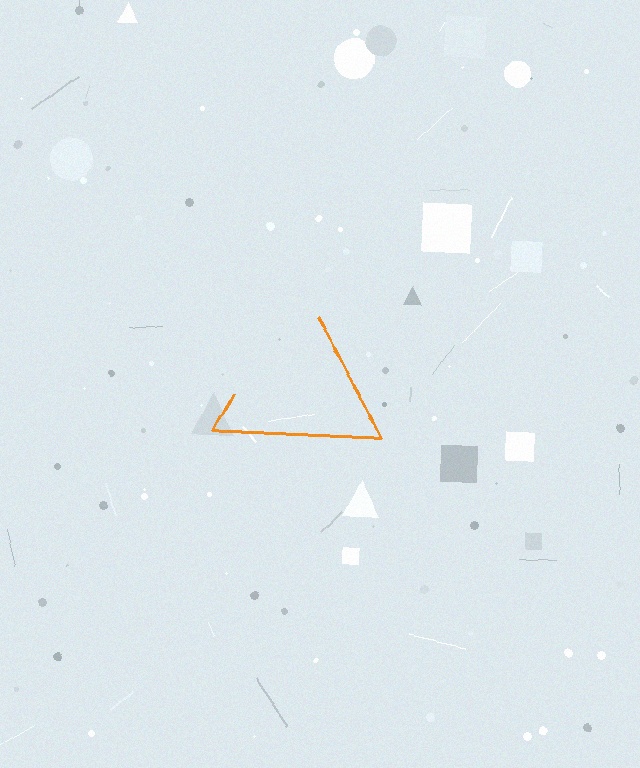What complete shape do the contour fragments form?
The contour fragments form a triangle.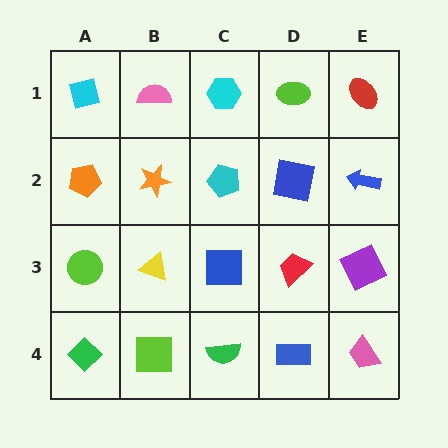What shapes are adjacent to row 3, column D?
A blue square (row 2, column D), a blue rectangle (row 4, column D), a blue square (row 3, column C), a purple square (row 3, column E).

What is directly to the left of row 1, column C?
A pink semicircle.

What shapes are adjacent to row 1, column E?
A blue arrow (row 2, column E), a lime ellipse (row 1, column D).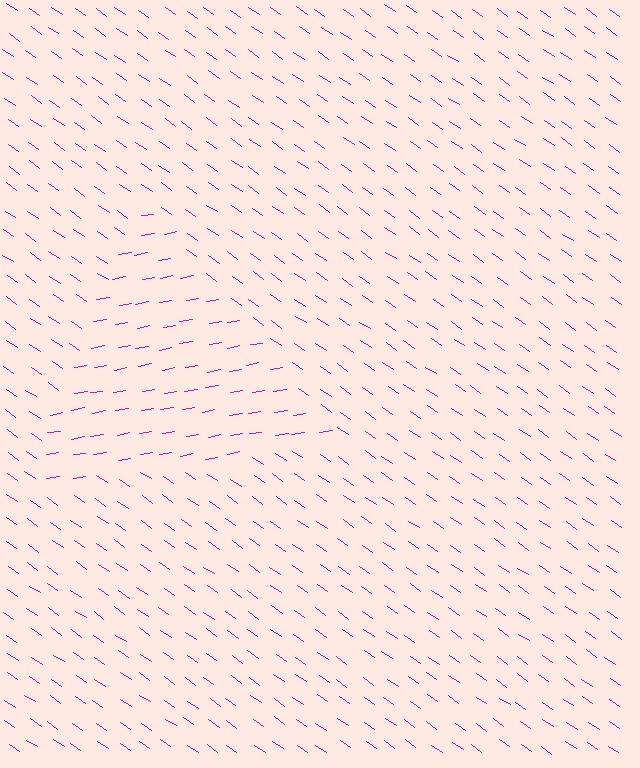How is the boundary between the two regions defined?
The boundary is defined purely by a change in line orientation (approximately 45 degrees difference). All lines are the same color and thickness.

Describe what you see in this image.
The image is filled with small magenta line segments. A triangle region in the image has lines oriented differently from the surrounding lines, creating a visible texture boundary.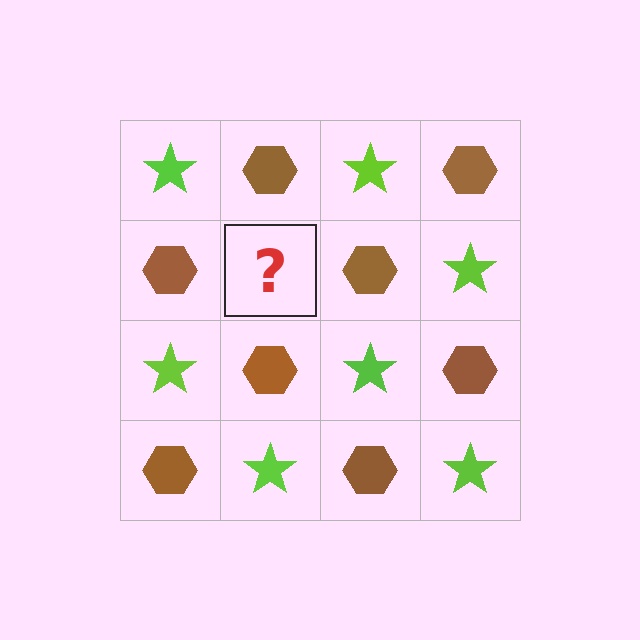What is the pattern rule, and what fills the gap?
The rule is that it alternates lime star and brown hexagon in a checkerboard pattern. The gap should be filled with a lime star.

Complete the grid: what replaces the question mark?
The question mark should be replaced with a lime star.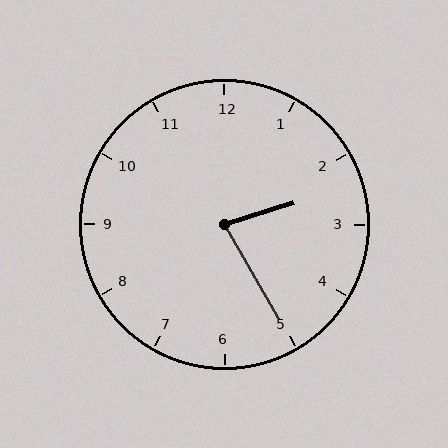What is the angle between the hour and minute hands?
Approximately 78 degrees.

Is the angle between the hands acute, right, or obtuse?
It is acute.